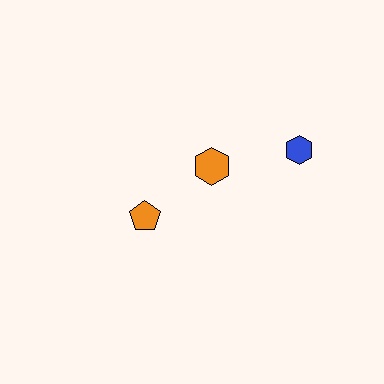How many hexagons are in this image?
There are 2 hexagons.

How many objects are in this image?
There are 3 objects.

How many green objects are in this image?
There are no green objects.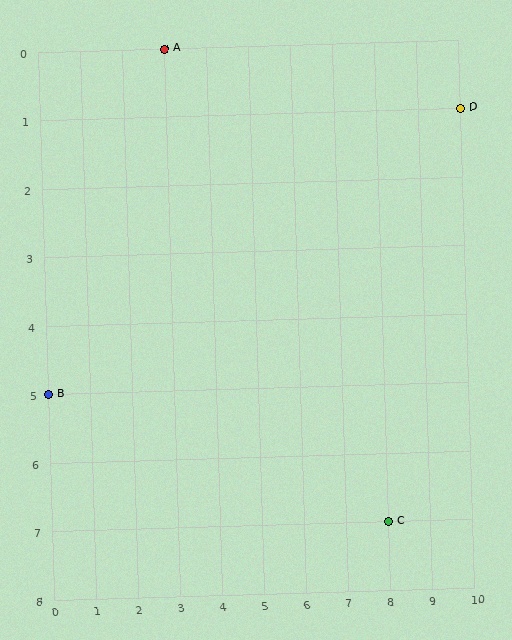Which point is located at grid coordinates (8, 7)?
Point C is at (8, 7).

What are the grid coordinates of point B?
Point B is at grid coordinates (0, 5).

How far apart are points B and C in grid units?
Points B and C are 8 columns and 2 rows apart (about 8.2 grid units diagonally).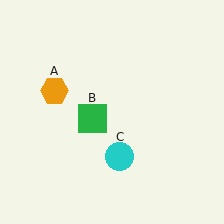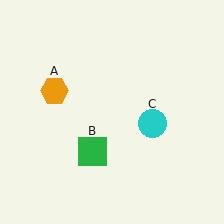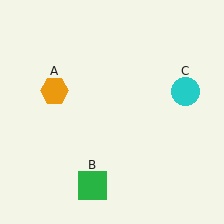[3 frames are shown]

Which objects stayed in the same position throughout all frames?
Orange hexagon (object A) remained stationary.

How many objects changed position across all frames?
2 objects changed position: green square (object B), cyan circle (object C).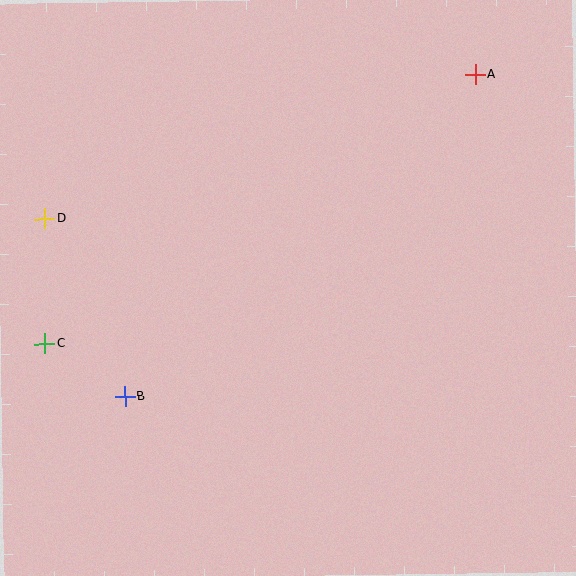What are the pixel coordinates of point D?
Point D is at (45, 219).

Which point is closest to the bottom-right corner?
Point B is closest to the bottom-right corner.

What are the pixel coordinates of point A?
Point A is at (475, 74).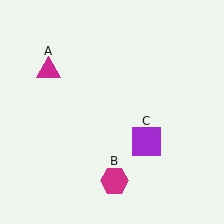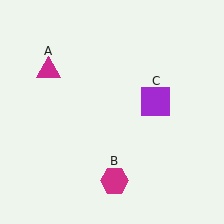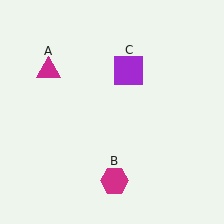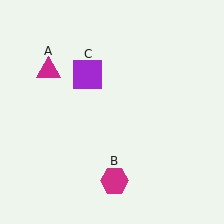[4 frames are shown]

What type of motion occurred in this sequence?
The purple square (object C) rotated counterclockwise around the center of the scene.